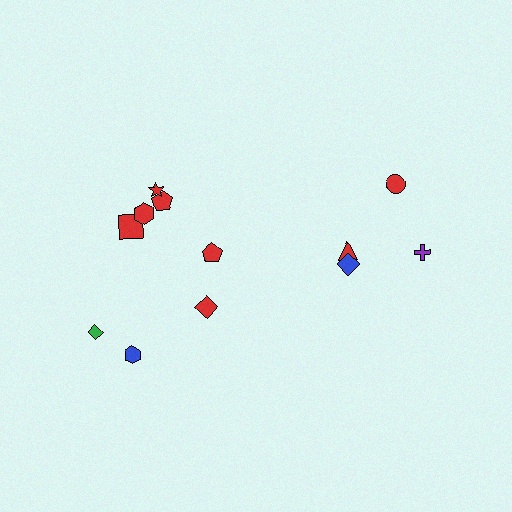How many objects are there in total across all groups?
There are 12 objects.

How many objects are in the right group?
There are 4 objects.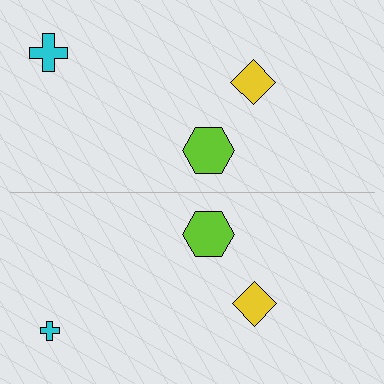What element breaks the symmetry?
The cyan cross on the bottom side has a different size than its mirror counterpart.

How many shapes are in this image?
There are 6 shapes in this image.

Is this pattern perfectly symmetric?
No, the pattern is not perfectly symmetric. The cyan cross on the bottom side has a different size than its mirror counterpart.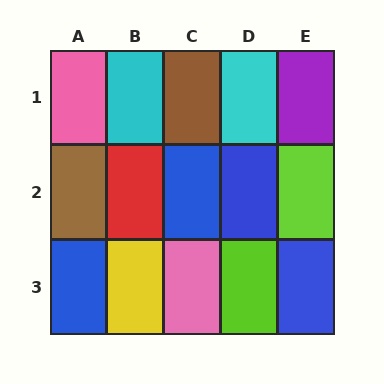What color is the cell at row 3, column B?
Yellow.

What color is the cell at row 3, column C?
Pink.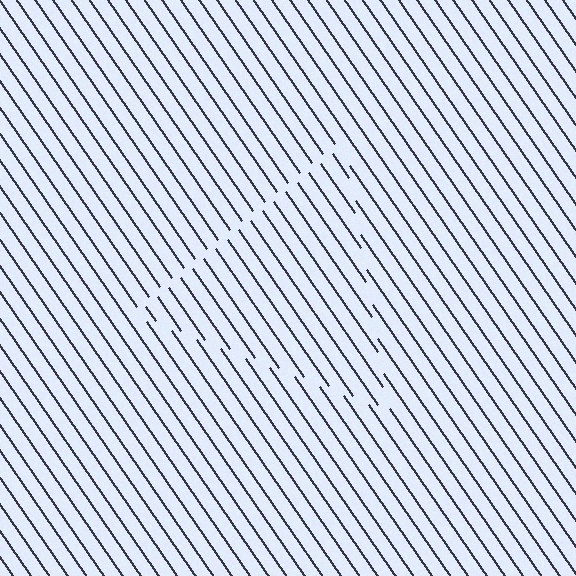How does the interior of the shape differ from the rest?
The interior of the shape contains the same grating, shifted by half a period — the contour is defined by the phase discontinuity where line-ends from the inner and outer gratings abut.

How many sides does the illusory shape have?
3 sides — the line-ends trace a triangle.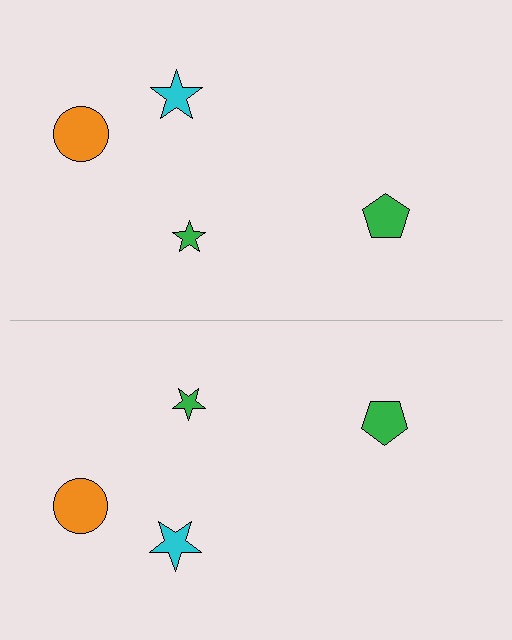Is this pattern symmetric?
Yes, this pattern has bilateral (reflection) symmetry.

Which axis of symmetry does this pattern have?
The pattern has a horizontal axis of symmetry running through the center of the image.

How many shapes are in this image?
There are 8 shapes in this image.